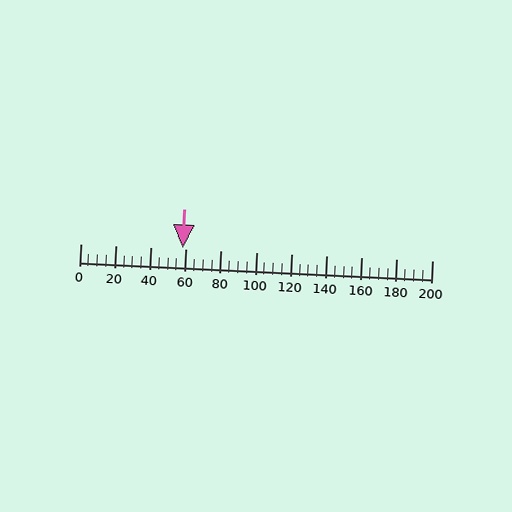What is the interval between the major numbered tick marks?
The major tick marks are spaced 20 units apart.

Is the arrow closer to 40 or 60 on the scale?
The arrow is closer to 60.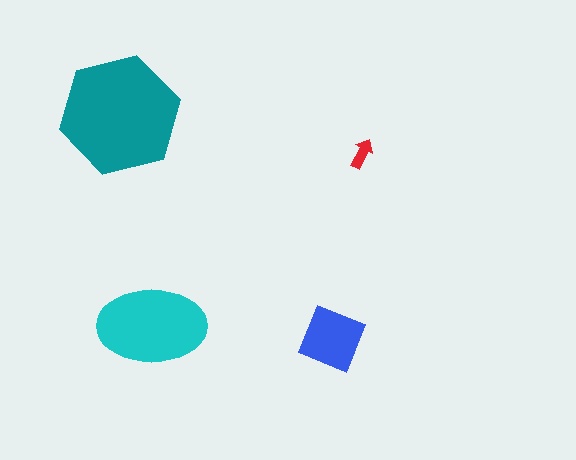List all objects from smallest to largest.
The red arrow, the blue diamond, the cyan ellipse, the teal hexagon.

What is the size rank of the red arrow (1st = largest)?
4th.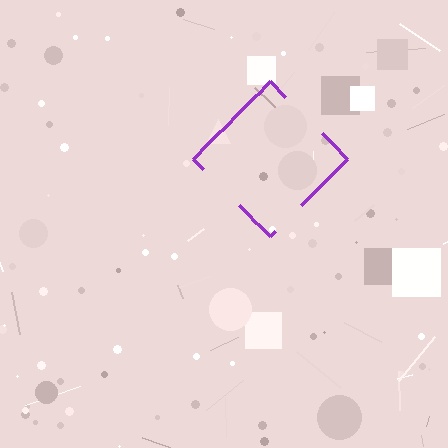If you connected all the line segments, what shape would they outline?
They would outline a diamond.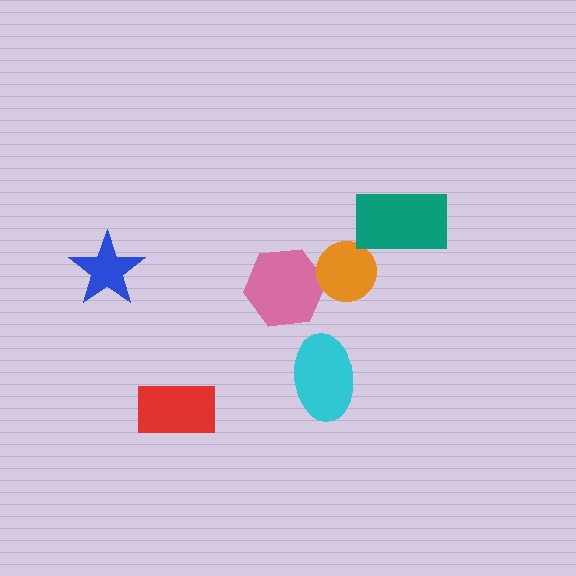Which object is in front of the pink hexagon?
The orange circle is in front of the pink hexagon.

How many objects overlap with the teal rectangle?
0 objects overlap with the teal rectangle.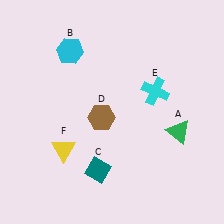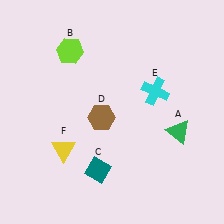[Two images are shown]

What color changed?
The hexagon (B) changed from cyan in Image 1 to lime in Image 2.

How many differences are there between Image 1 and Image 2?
There is 1 difference between the two images.